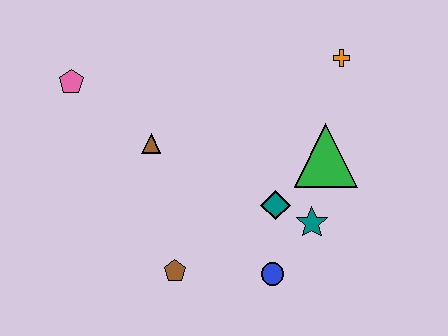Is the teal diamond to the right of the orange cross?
No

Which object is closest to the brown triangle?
The pink pentagon is closest to the brown triangle.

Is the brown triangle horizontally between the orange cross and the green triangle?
No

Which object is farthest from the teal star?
The pink pentagon is farthest from the teal star.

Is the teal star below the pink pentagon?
Yes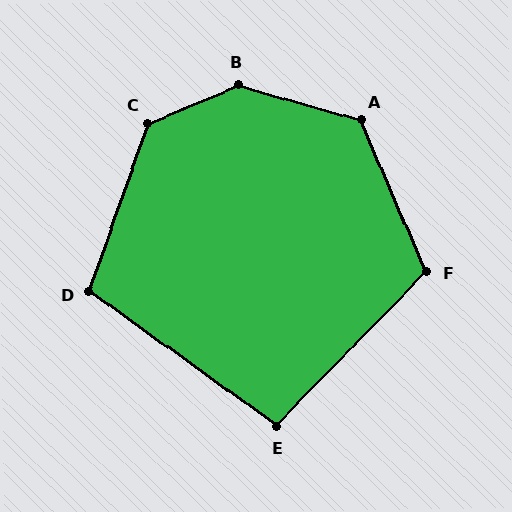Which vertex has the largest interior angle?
B, at approximately 141 degrees.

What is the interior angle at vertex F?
Approximately 112 degrees (obtuse).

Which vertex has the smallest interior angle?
E, at approximately 99 degrees.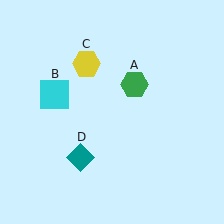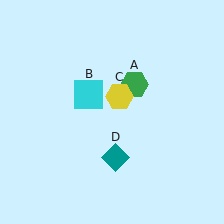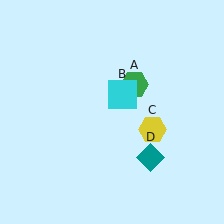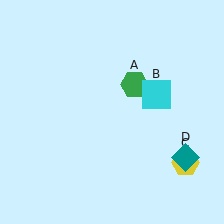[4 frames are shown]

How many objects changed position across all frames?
3 objects changed position: cyan square (object B), yellow hexagon (object C), teal diamond (object D).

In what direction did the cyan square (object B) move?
The cyan square (object B) moved right.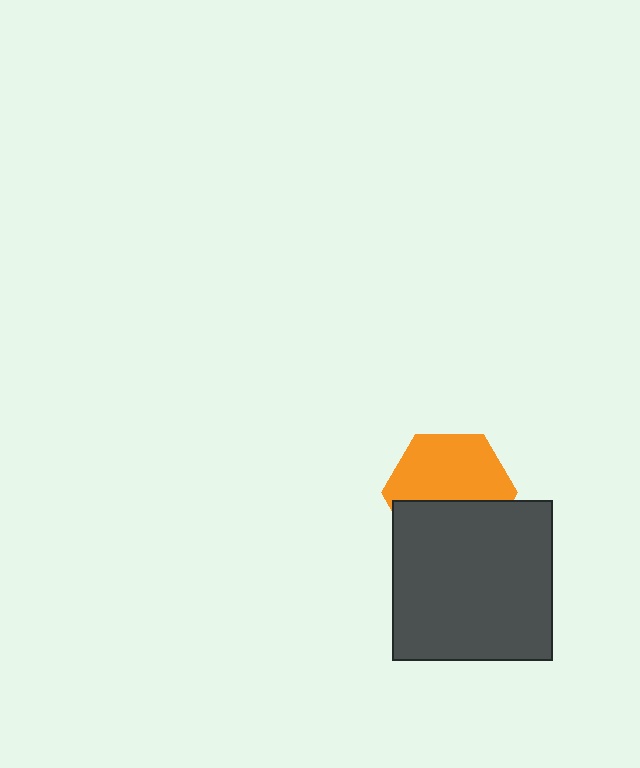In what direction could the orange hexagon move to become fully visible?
The orange hexagon could move up. That would shift it out from behind the dark gray square entirely.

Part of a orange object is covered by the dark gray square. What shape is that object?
It is a hexagon.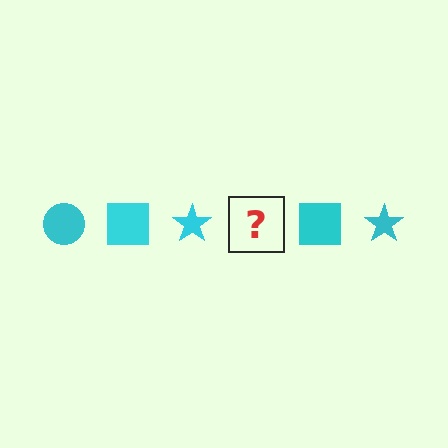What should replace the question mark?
The question mark should be replaced with a cyan circle.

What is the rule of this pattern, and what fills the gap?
The rule is that the pattern cycles through circle, square, star shapes in cyan. The gap should be filled with a cyan circle.